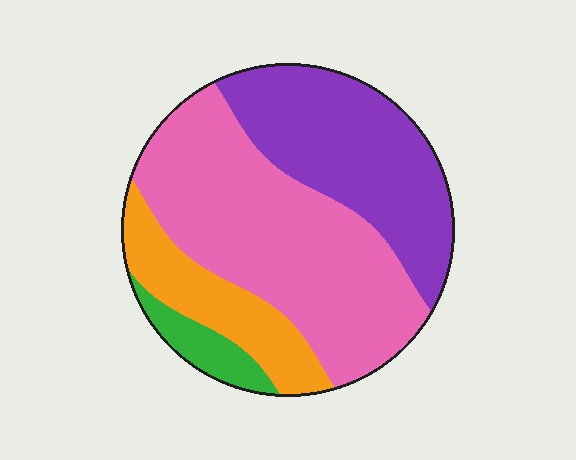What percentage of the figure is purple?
Purple takes up between a sixth and a third of the figure.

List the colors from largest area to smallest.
From largest to smallest: pink, purple, orange, green.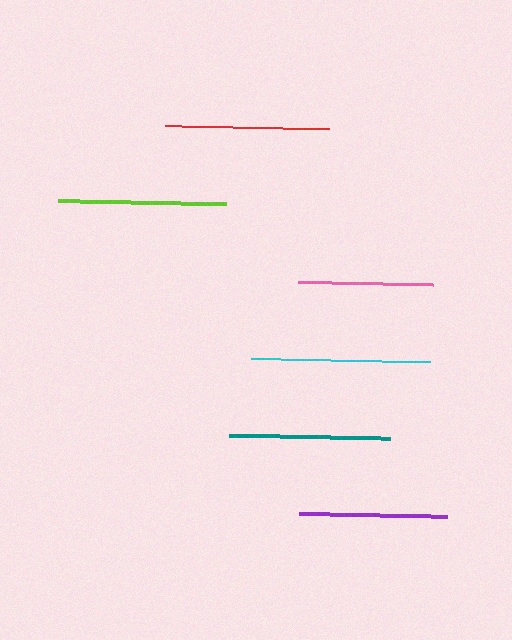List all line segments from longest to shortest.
From longest to shortest: cyan, lime, red, teal, purple, pink.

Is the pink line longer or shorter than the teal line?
The teal line is longer than the pink line.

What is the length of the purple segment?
The purple segment is approximately 148 pixels long.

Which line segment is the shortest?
The pink line is the shortest at approximately 136 pixels.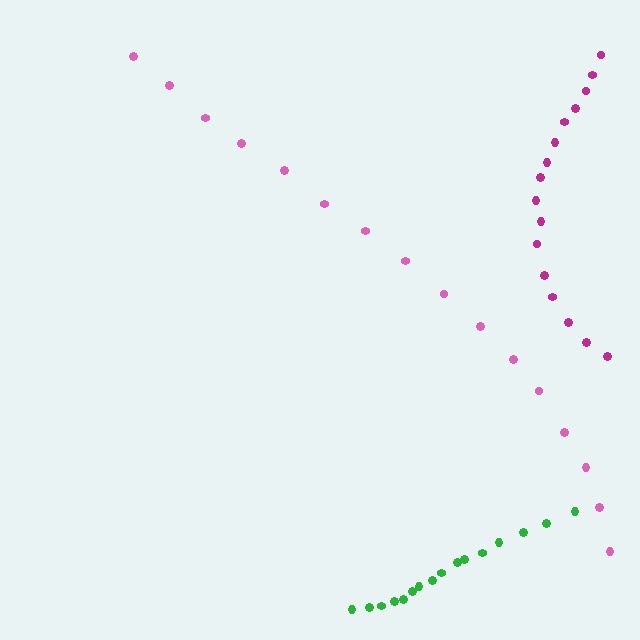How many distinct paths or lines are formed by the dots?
There are 3 distinct paths.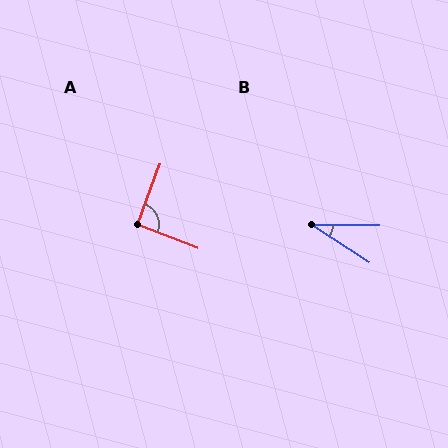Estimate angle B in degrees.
Approximately 32 degrees.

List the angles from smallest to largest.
B (32°), A (91°).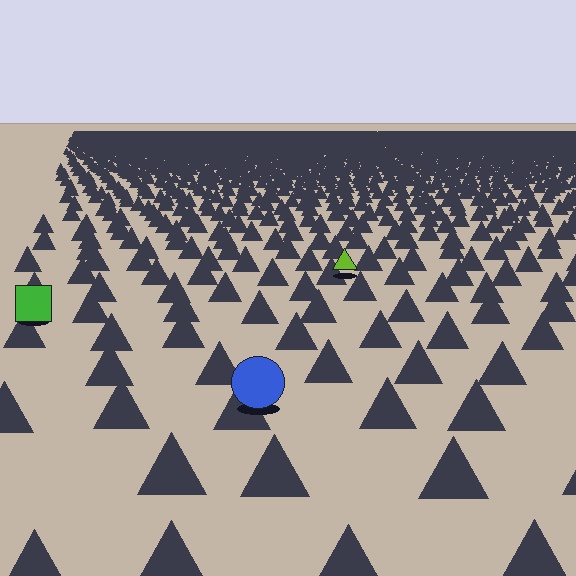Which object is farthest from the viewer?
The lime triangle is farthest from the viewer. It appears smaller and the ground texture around it is denser.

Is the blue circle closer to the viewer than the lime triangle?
Yes. The blue circle is closer — you can tell from the texture gradient: the ground texture is coarser near it.